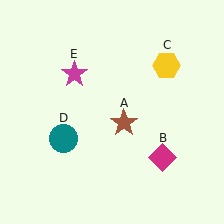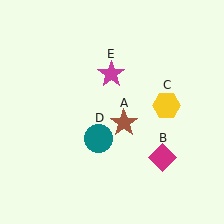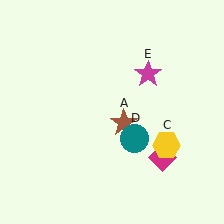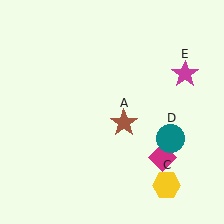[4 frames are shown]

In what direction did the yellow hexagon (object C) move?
The yellow hexagon (object C) moved down.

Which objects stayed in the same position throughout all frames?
Brown star (object A) and magenta diamond (object B) remained stationary.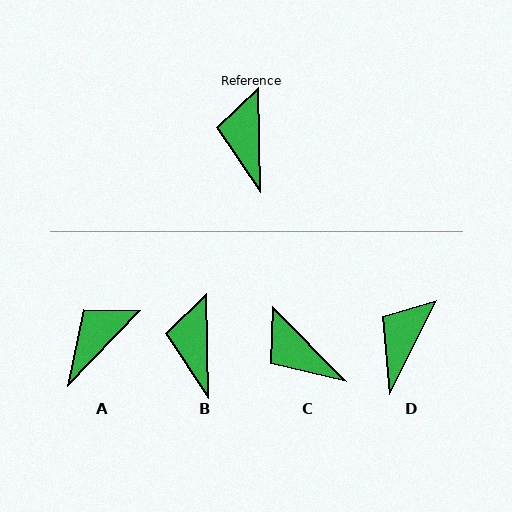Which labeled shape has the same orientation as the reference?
B.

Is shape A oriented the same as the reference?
No, it is off by about 45 degrees.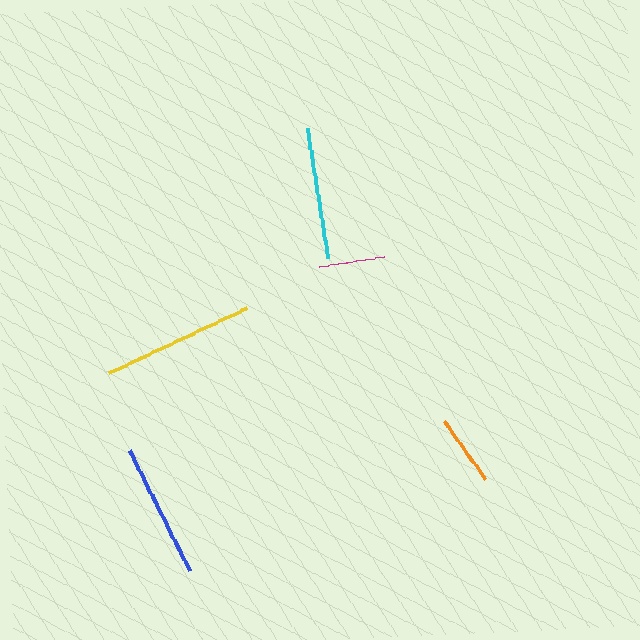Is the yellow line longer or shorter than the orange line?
The yellow line is longer than the orange line.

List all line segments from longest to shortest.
From longest to shortest: yellow, blue, cyan, orange, magenta.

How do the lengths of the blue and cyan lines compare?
The blue and cyan lines are approximately the same length.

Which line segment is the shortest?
The magenta line is the shortest at approximately 66 pixels.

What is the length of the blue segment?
The blue segment is approximately 134 pixels long.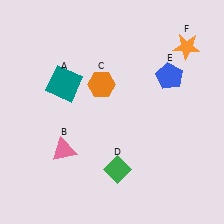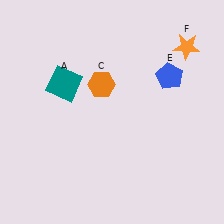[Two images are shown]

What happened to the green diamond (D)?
The green diamond (D) was removed in Image 2. It was in the bottom-right area of Image 1.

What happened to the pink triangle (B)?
The pink triangle (B) was removed in Image 2. It was in the bottom-left area of Image 1.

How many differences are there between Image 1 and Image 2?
There are 2 differences between the two images.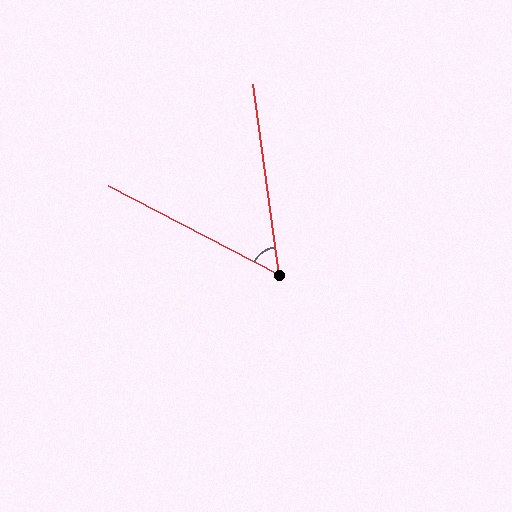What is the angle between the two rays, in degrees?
Approximately 55 degrees.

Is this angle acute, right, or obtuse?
It is acute.